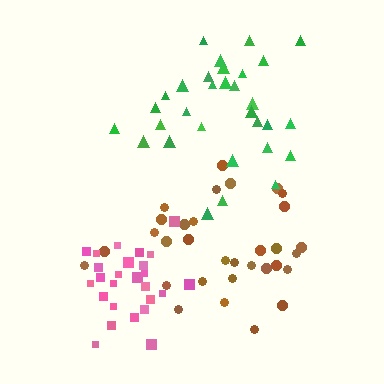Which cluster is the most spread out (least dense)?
Brown.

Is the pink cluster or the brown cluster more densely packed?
Pink.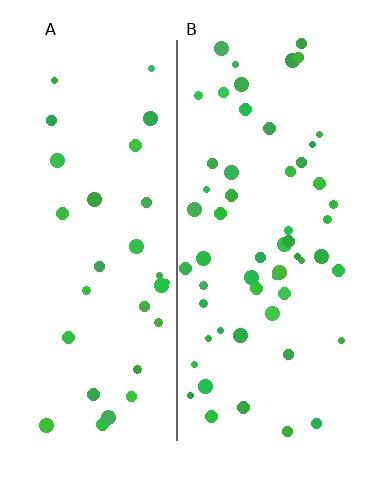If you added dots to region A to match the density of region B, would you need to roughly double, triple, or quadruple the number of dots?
Approximately double.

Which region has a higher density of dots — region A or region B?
B (the right).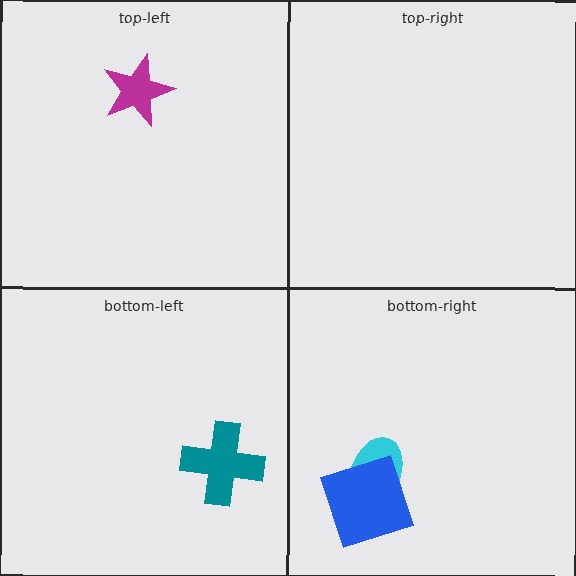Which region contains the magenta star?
The top-left region.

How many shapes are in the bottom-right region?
2.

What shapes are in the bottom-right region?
The cyan ellipse, the blue square.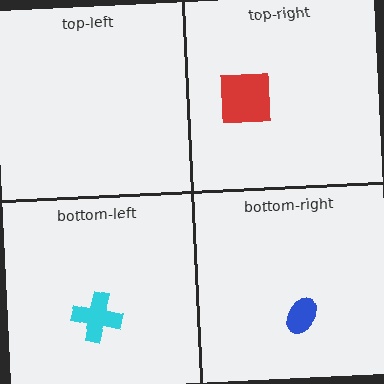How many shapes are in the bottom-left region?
1.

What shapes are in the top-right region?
The red square.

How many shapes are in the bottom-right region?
1.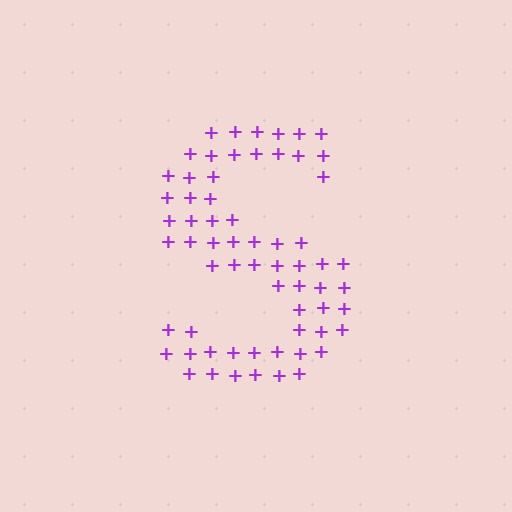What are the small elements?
The small elements are plus signs.